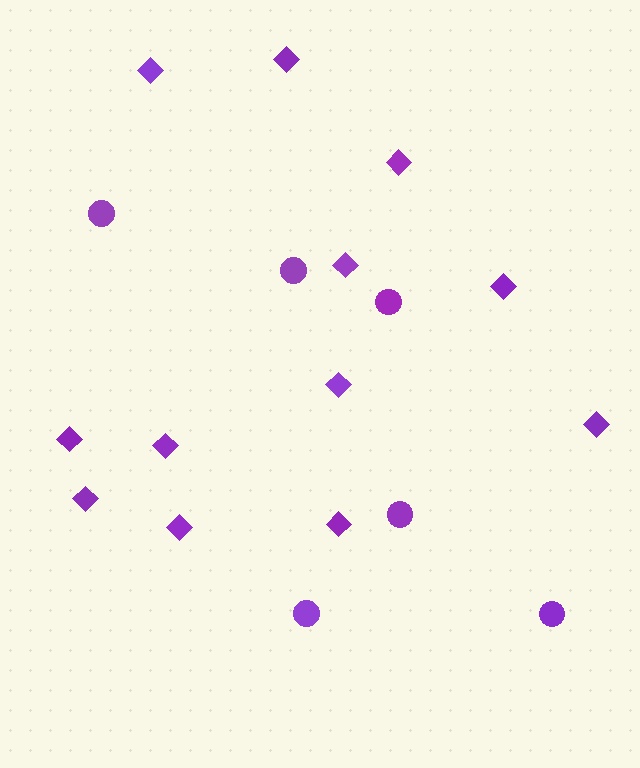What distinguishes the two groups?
There are 2 groups: one group of circles (6) and one group of diamonds (12).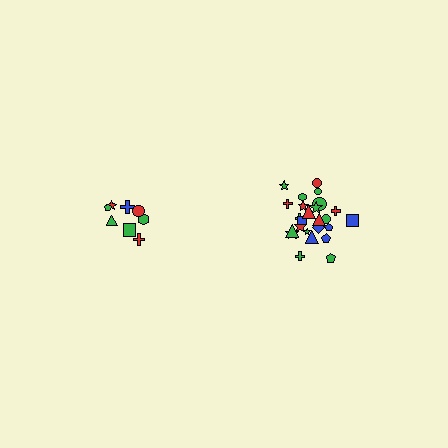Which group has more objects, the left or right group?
The right group.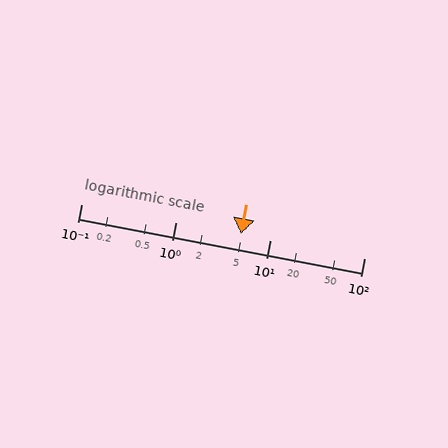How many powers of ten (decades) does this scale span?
The scale spans 3 decades, from 0.1 to 100.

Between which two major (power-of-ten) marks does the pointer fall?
The pointer is between 1 and 10.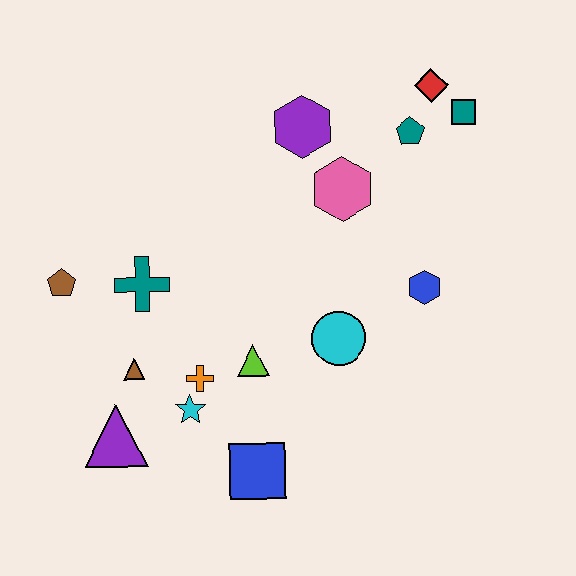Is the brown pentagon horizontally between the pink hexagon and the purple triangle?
No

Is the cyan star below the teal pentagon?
Yes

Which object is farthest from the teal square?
The purple triangle is farthest from the teal square.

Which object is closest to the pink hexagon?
The purple hexagon is closest to the pink hexagon.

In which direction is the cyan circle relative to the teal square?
The cyan circle is below the teal square.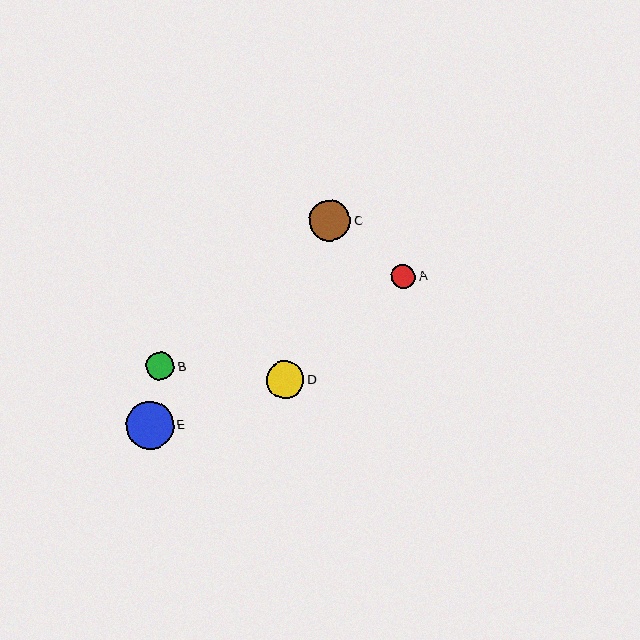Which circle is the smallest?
Circle A is the smallest with a size of approximately 24 pixels.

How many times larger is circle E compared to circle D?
Circle E is approximately 1.3 times the size of circle D.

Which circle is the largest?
Circle E is the largest with a size of approximately 48 pixels.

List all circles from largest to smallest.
From largest to smallest: E, C, D, B, A.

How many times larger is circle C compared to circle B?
Circle C is approximately 1.5 times the size of circle B.